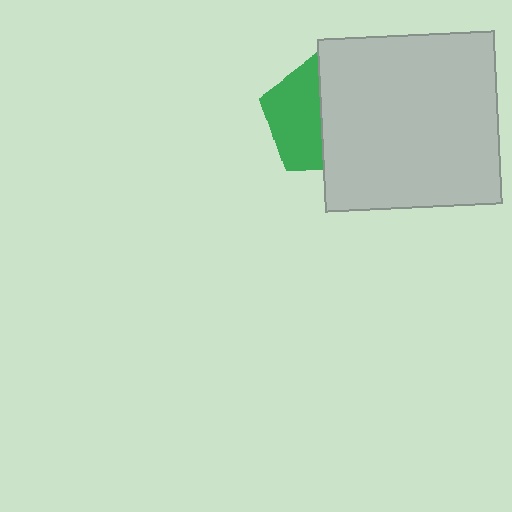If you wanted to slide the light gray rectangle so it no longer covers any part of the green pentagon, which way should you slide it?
Slide it right — that is the most direct way to separate the two shapes.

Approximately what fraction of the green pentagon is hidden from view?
Roughly 52% of the green pentagon is hidden behind the light gray rectangle.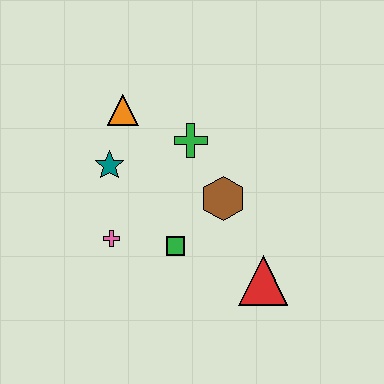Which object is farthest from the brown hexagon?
The orange triangle is farthest from the brown hexagon.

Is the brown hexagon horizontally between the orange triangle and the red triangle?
Yes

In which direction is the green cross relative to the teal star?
The green cross is to the right of the teal star.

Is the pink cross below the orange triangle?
Yes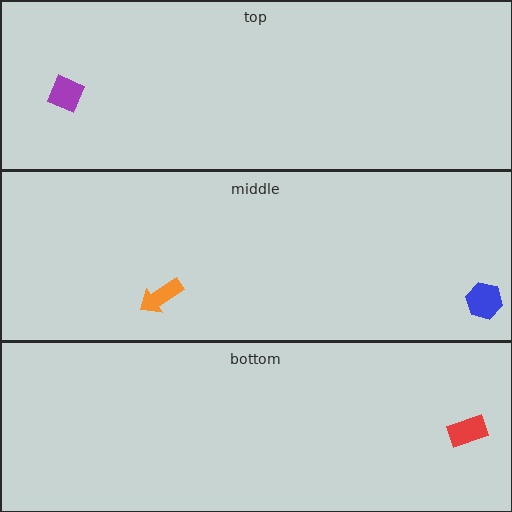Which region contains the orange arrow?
The middle region.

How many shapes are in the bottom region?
1.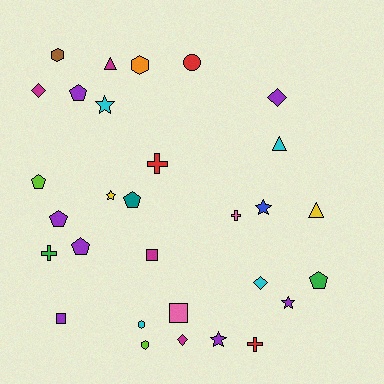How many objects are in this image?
There are 30 objects.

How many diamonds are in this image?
There are 4 diamonds.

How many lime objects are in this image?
There are 2 lime objects.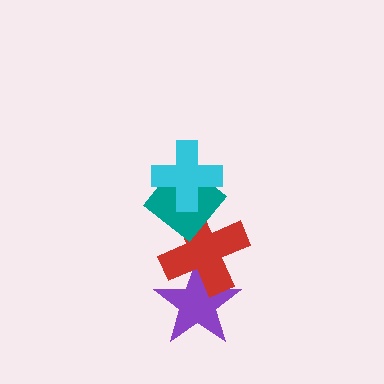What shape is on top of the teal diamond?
The cyan cross is on top of the teal diamond.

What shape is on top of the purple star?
The red cross is on top of the purple star.